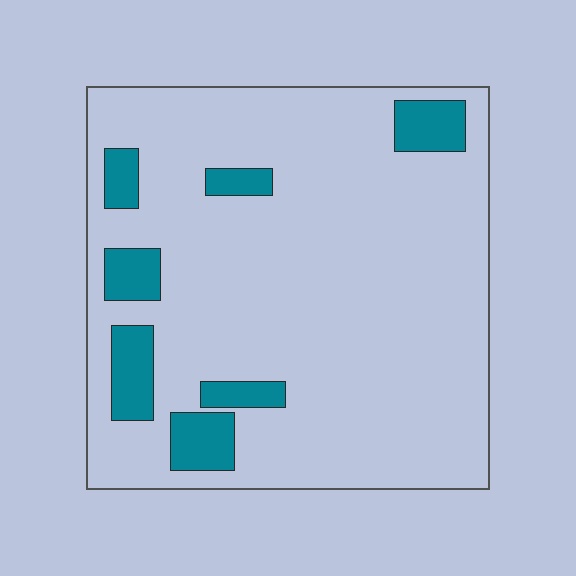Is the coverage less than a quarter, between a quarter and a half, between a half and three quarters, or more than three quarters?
Less than a quarter.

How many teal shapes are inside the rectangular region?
7.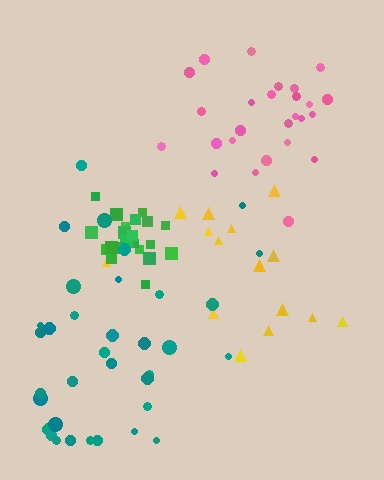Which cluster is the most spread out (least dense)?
Teal.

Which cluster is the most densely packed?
Green.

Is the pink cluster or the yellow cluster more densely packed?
Pink.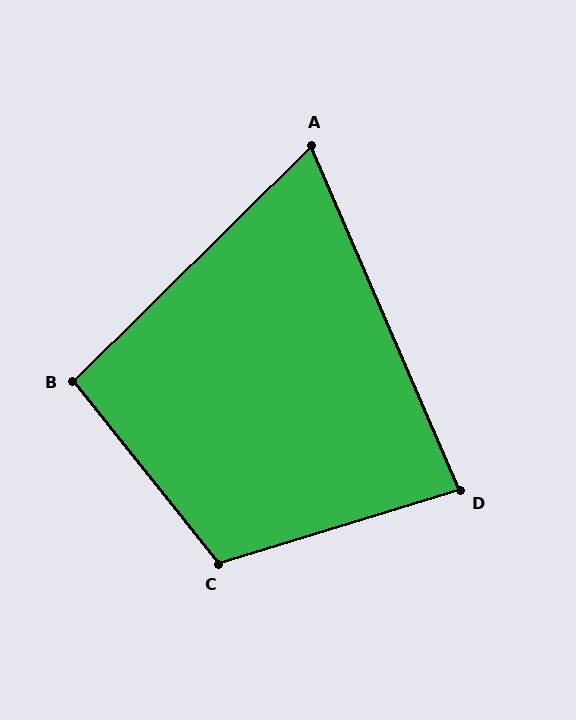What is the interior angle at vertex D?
Approximately 84 degrees (acute).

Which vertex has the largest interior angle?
C, at approximately 111 degrees.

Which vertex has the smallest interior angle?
A, at approximately 69 degrees.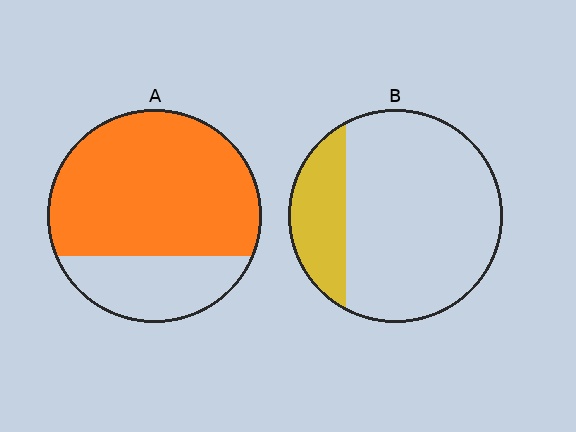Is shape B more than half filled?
No.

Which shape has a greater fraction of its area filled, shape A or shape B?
Shape A.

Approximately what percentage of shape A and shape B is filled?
A is approximately 75% and B is approximately 20%.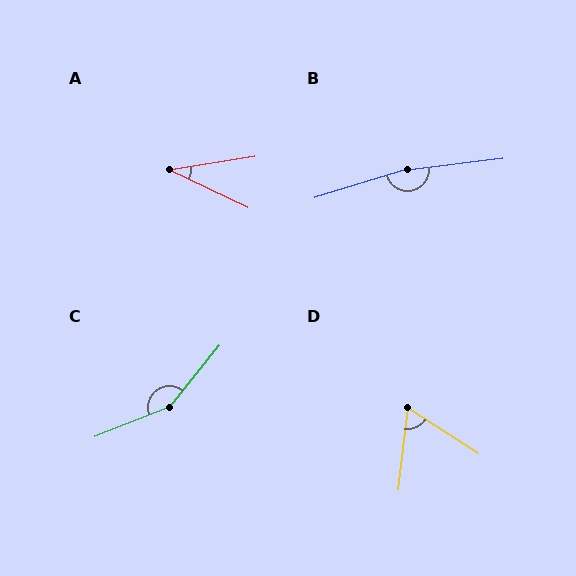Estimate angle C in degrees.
Approximately 151 degrees.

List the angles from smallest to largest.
A (35°), D (64°), C (151°), B (169°).